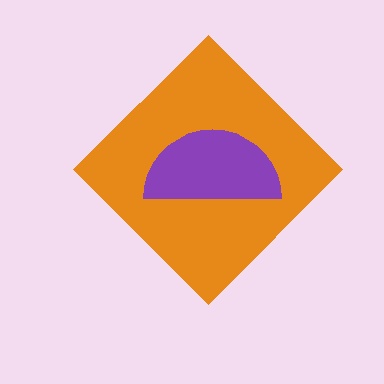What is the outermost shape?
The orange diamond.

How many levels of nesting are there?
2.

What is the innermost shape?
The purple semicircle.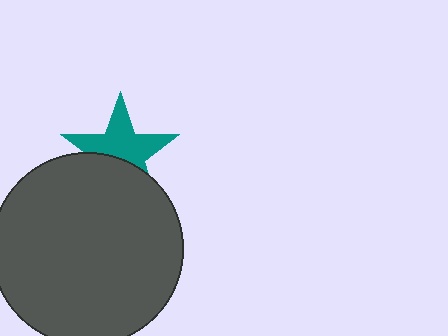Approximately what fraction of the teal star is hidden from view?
Roughly 40% of the teal star is hidden behind the dark gray circle.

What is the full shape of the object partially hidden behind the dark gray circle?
The partially hidden object is a teal star.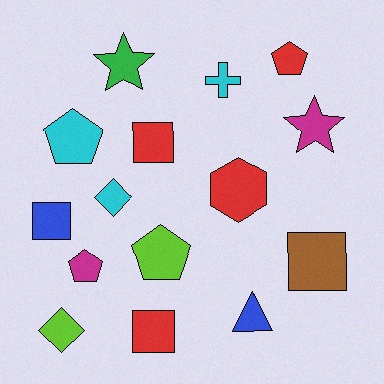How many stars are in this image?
There are 2 stars.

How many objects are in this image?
There are 15 objects.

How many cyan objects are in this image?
There are 3 cyan objects.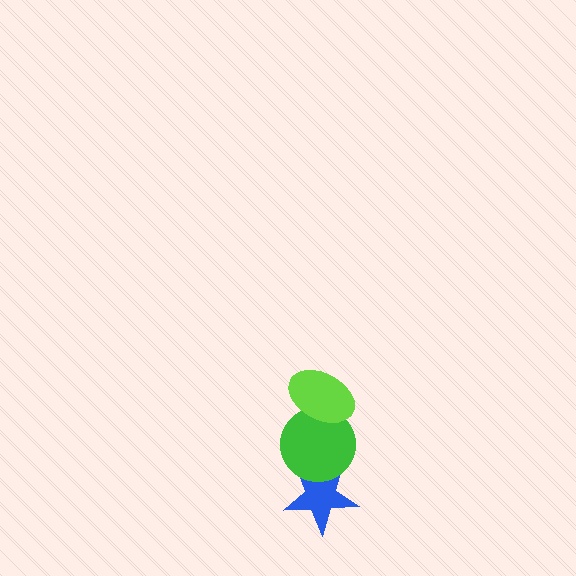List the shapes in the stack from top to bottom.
From top to bottom: the lime ellipse, the green circle, the blue star.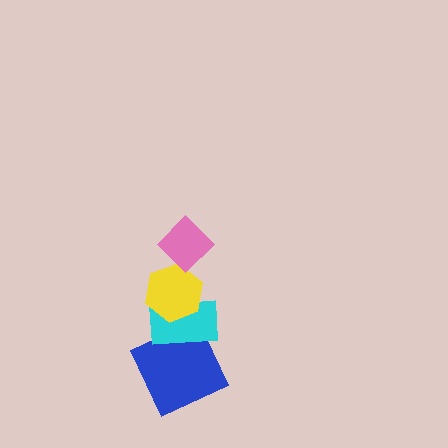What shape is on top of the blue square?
The cyan rectangle is on top of the blue square.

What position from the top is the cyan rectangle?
The cyan rectangle is 3rd from the top.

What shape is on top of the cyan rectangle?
The yellow hexagon is on top of the cyan rectangle.